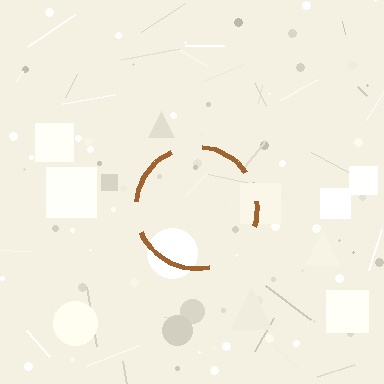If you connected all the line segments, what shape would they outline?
They would outline a circle.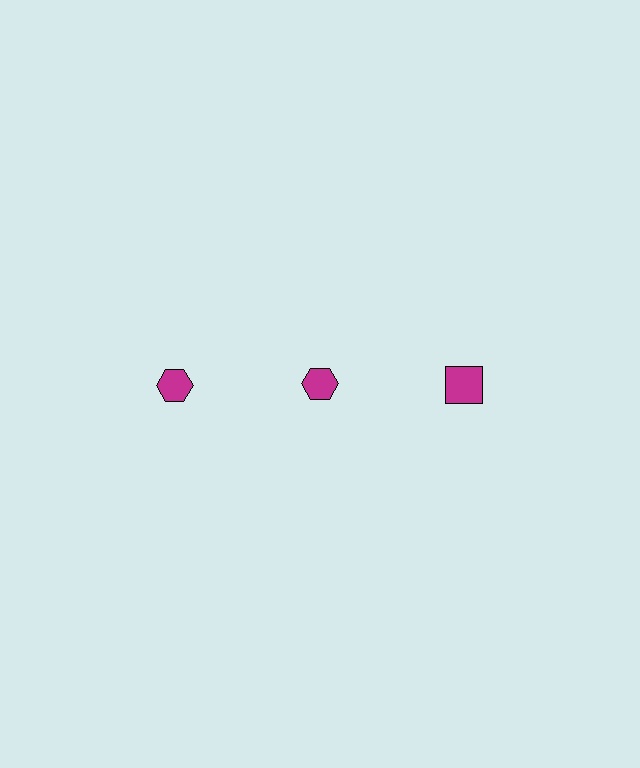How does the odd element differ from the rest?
It has a different shape: square instead of hexagon.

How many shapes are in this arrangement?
There are 3 shapes arranged in a grid pattern.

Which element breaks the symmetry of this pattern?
The magenta square in the top row, center column breaks the symmetry. All other shapes are magenta hexagons.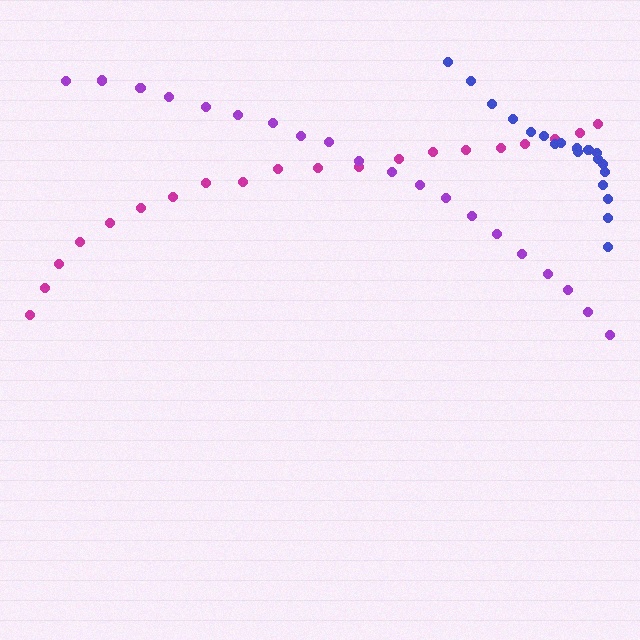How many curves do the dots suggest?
There are 3 distinct paths.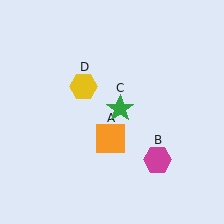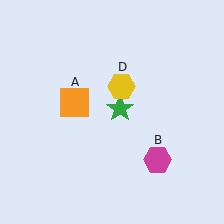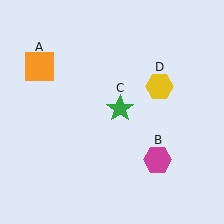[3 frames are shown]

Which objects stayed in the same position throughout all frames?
Magenta hexagon (object B) and green star (object C) remained stationary.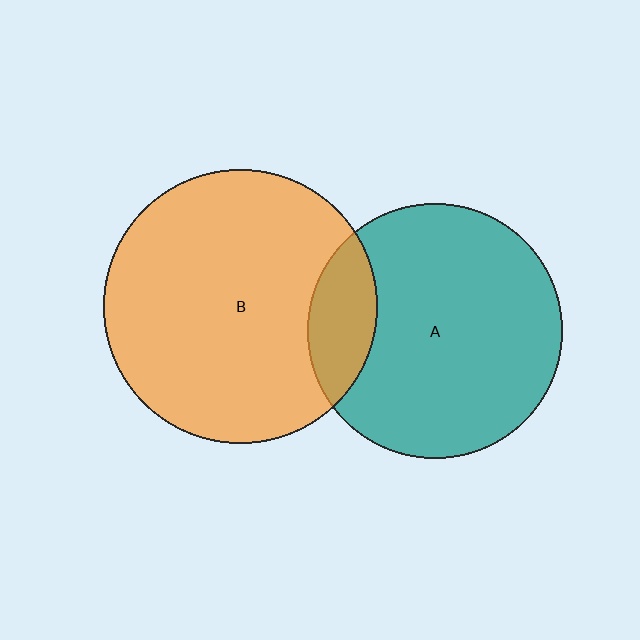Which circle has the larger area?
Circle B (orange).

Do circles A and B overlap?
Yes.